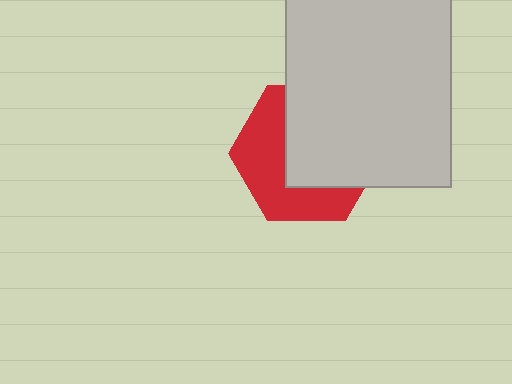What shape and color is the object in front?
The object in front is a light gray rectangle.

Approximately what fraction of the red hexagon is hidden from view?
Roughly 53% of the red hexagon is hidden behind the light gray rectangle.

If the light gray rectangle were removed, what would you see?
You would see the complete red hexagon.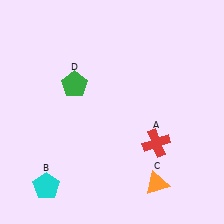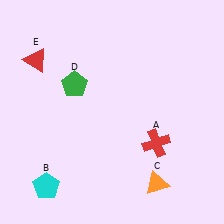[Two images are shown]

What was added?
A red triangle (E) was added in Image 2.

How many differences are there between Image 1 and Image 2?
There is 1 difference between the two images.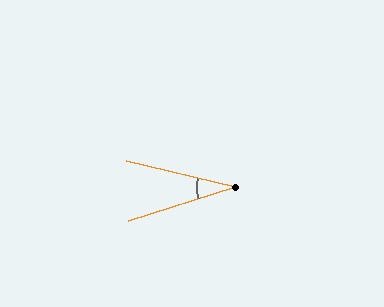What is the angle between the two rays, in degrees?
Approximately 31 degrees.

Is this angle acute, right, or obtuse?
It is acute.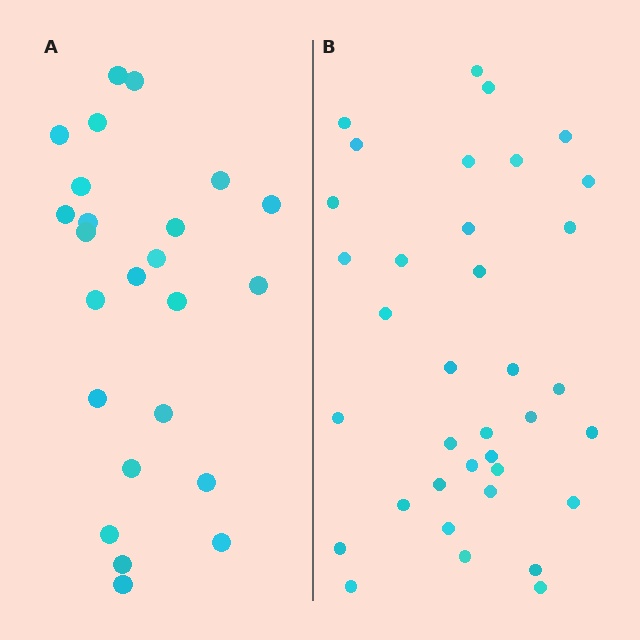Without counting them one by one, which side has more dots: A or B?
Region B (the right region) has more dots.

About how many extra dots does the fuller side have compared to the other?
Region B has roughly 12 or so more dots than region A.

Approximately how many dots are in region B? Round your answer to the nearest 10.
About 40 dots. (The exact count is 36, which rounds to 40.)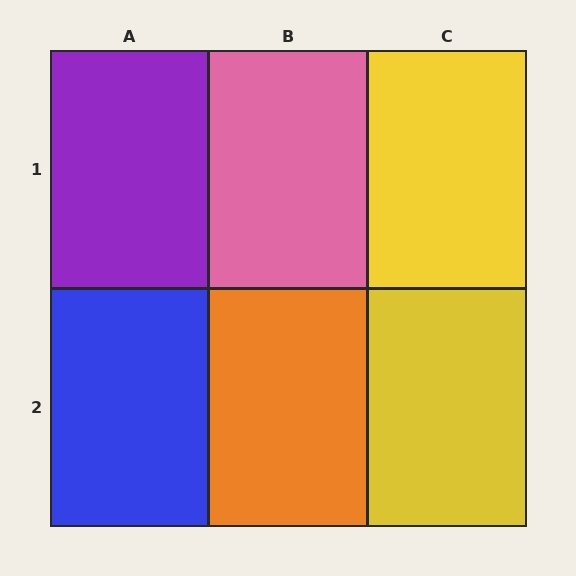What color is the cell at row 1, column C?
Yellow.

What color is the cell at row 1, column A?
Purple.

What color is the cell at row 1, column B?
Pink.